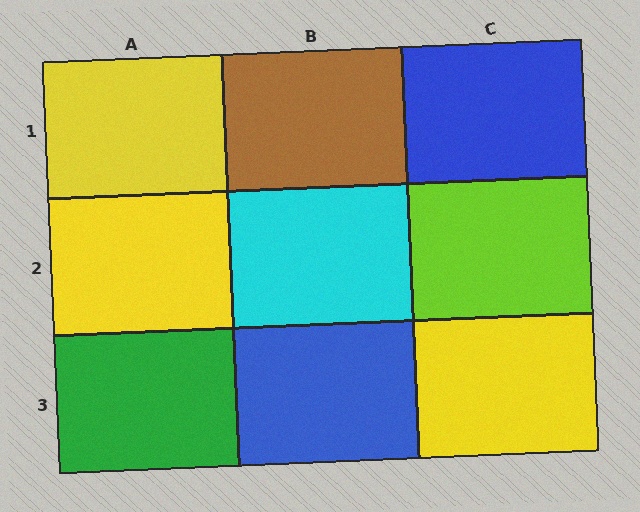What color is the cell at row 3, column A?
Green.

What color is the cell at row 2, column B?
Cyan.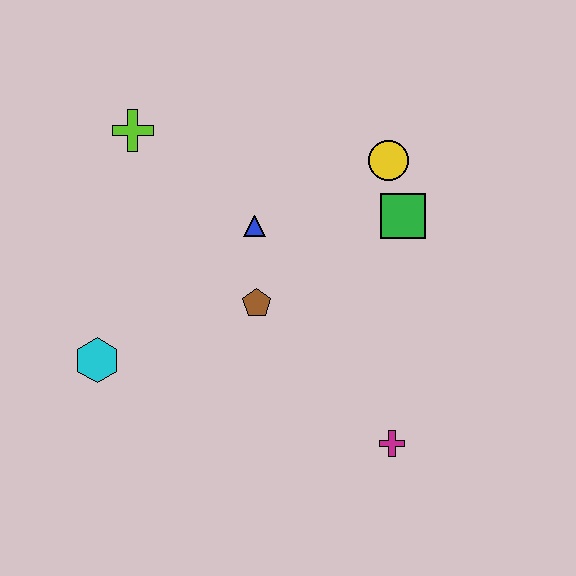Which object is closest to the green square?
The yellow circle is closest to the green square.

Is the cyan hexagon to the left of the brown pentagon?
Yes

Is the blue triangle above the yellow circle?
No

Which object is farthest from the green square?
The cyan hexagon is farthest from the green square.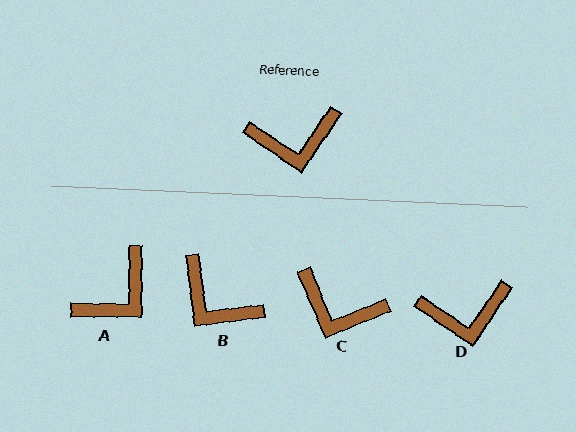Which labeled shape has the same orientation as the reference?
D.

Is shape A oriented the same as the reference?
No, it is off by about 34 degrees.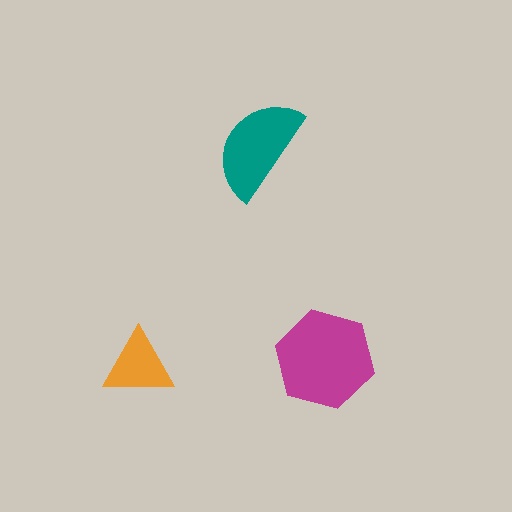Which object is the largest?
The magenta hexagon.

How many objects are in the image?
There are 3 objects in the image.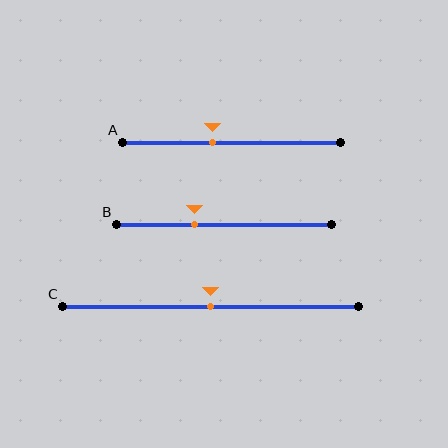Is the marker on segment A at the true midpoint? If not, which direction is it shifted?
No, the marker on segment A is shifted to the left by about 9% of the segment length.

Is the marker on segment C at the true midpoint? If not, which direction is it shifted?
Yes, the marker on segment C is at the true midpoint.